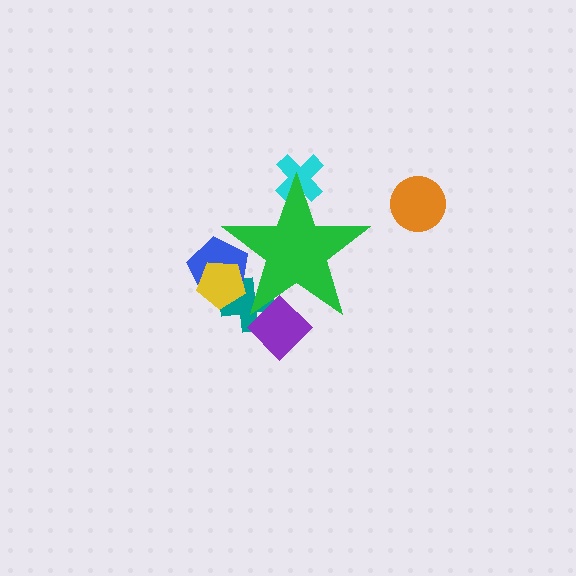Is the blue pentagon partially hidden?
Yes, the blue pentagon is partially hidden behind the green star.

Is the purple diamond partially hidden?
Yes, the purple diamond is partially hidden behind the green star.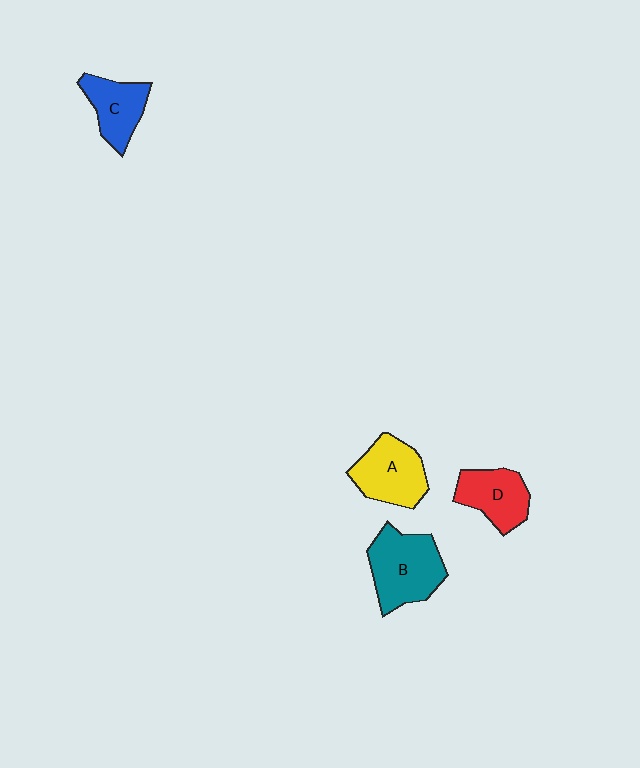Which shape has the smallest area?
Shape C (blue).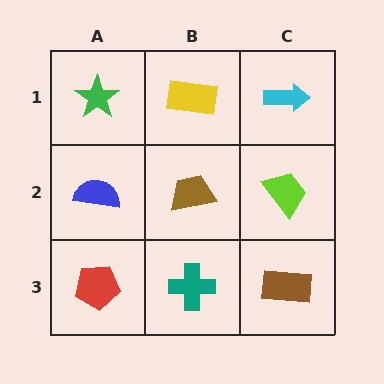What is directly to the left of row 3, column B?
A red pentagon.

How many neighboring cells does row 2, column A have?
3.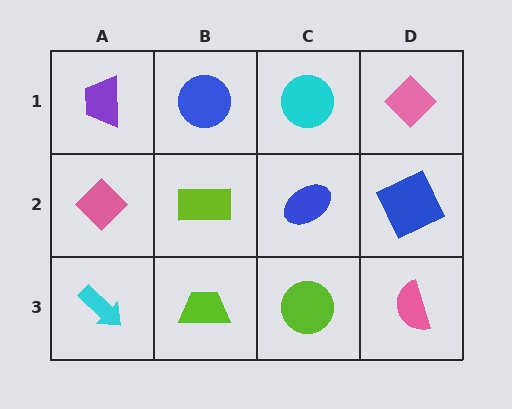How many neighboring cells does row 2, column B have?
4.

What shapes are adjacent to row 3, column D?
A blue square (row 2, column D), a lime circle (row 3, column C).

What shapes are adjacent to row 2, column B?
A blue circle (row 1, column B), a lime trapezoid (row 3, column B), a pink diamond (row 2, column A), a blue ellipse (row 2, column C).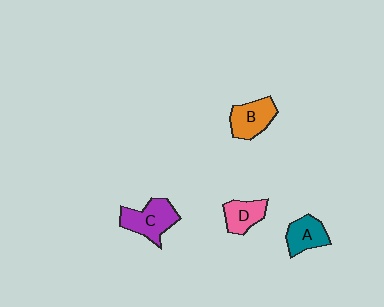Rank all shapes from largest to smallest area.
From largest to smallest: C (purple), B (orange), A (teal), D (pink).